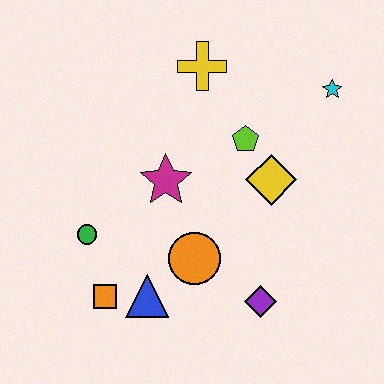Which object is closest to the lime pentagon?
The yellow diamond is closest to the lime pentagon.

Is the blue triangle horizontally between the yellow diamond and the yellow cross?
No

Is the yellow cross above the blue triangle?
Yes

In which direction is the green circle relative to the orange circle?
The green circle is to the left of the orange circle.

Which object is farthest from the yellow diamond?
The orange square is farthest from the yellow diamond.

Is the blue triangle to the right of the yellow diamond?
No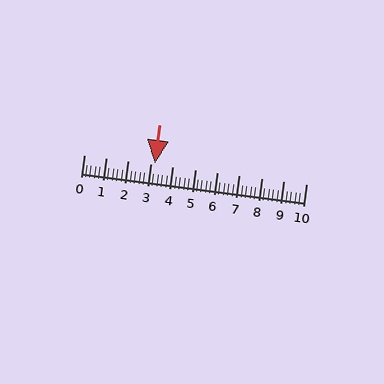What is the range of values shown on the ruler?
The ruler shows values from 0 to 10.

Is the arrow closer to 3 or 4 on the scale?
The arrow is closer to 3.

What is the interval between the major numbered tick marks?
The major tick marks are spaced 1 units apart.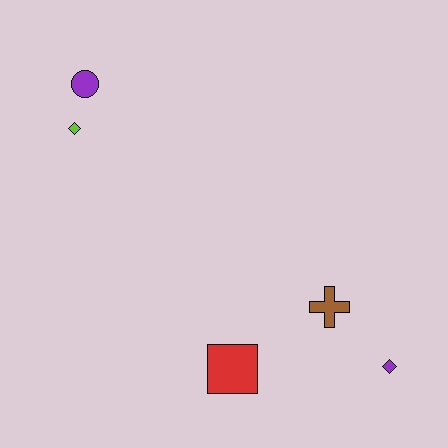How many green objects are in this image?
There are no green objects.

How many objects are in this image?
There are 5 objects.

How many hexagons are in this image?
There are no hexagons.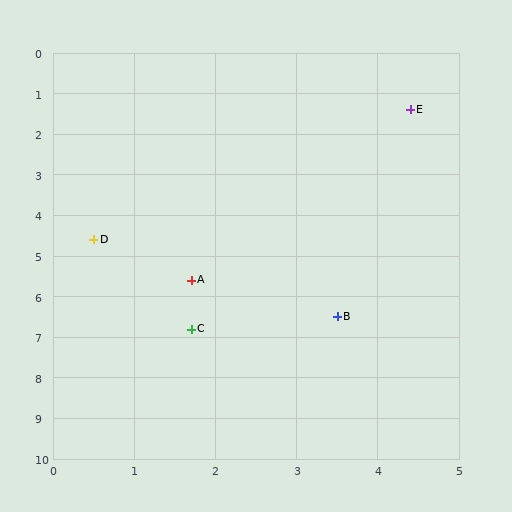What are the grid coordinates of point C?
Point C is at approximately (1.7, 6.8).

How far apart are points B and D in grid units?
Points B and D are about 3.6 grid units apart.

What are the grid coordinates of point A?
Point A is at approximately (1.7, 5.6).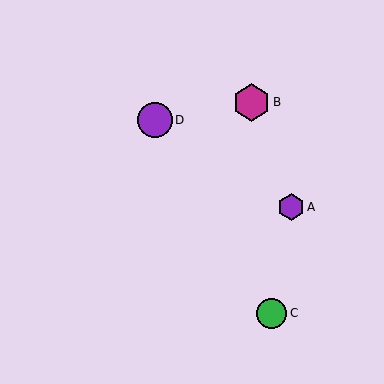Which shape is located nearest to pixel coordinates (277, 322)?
The green circle (labeled C) at (272, 313) is nearest to that location.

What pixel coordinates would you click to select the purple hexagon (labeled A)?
Click at (291, 207) to select the purple hexagon A.